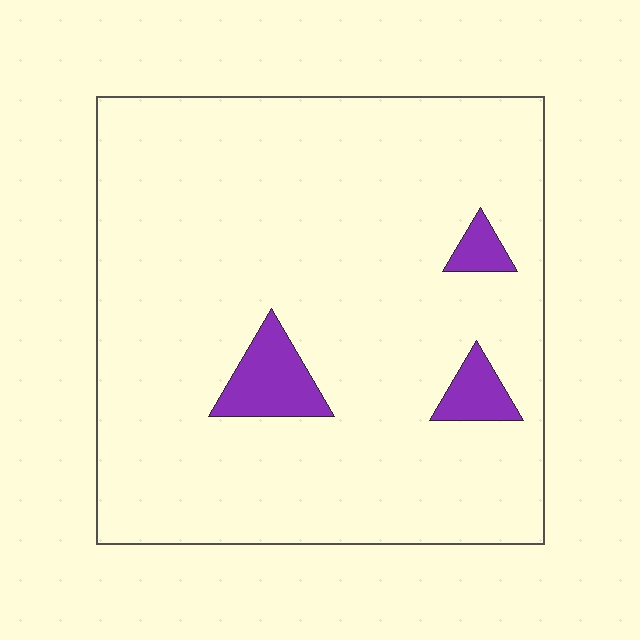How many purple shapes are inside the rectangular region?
3.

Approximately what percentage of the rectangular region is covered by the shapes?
Approximately 5%.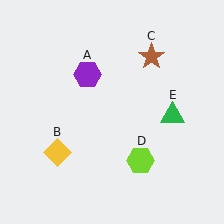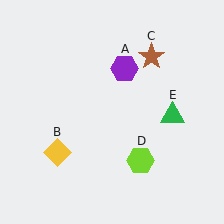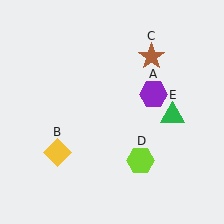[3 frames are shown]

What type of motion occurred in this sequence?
The purple hexagon (object A) rotated clockwise around the center of the scene.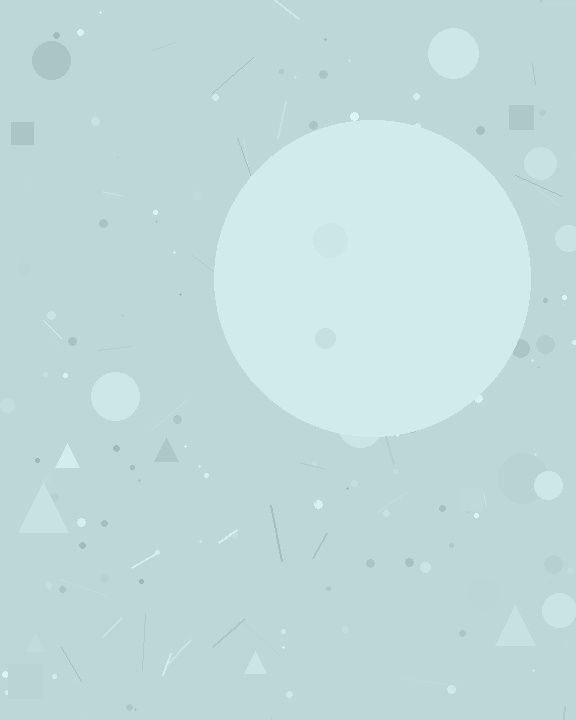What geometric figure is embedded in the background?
A circle is embedded in the background.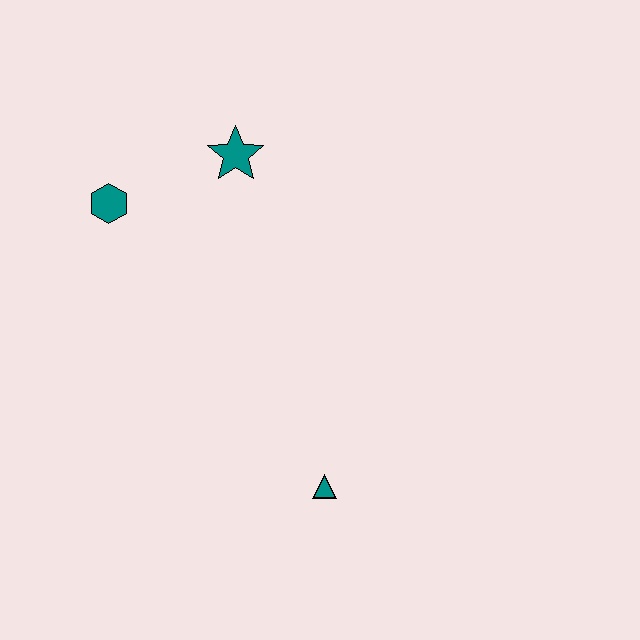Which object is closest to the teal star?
The teal hexagon is closest to the teal star.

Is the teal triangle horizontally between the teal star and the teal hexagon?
No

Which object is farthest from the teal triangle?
The teal hexagon is farthest from the teal triangle.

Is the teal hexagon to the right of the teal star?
No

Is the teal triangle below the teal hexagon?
Yes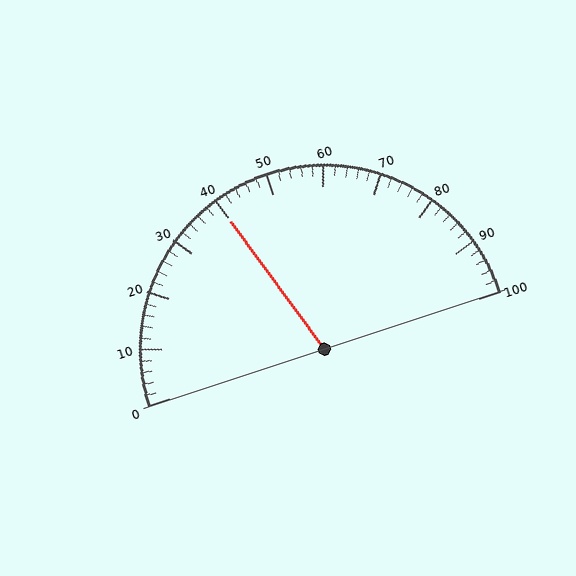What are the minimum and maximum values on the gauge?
The gauge ranges from 0 to 100.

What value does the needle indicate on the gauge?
The needle indicates approximately 40.